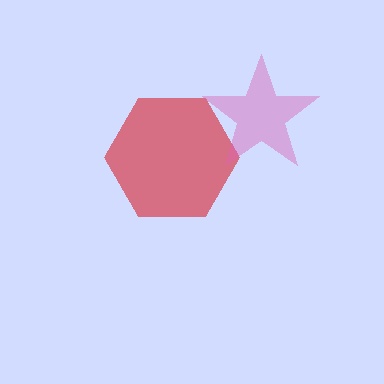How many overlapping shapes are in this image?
There are 2 overlapping shapes in the image.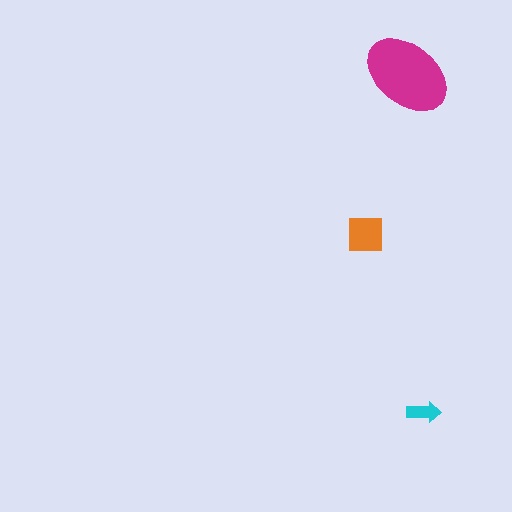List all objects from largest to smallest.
The magenta ellipse, the orange square, the cyan arrow.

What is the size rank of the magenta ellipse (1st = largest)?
1st.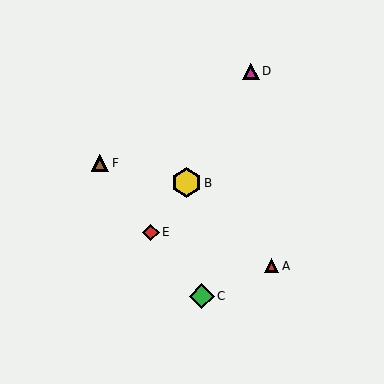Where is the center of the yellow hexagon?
The center of the yellow hexagon is at (186, 183).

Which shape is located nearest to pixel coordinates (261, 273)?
The red triangle (labeled A) at (272, 266) is nearest to that location.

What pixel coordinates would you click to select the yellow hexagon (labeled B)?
Click at (186, 183) to select the yellow hexagon B.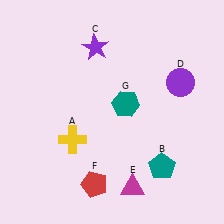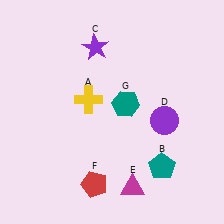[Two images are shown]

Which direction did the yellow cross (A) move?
The yellow cross (A) moved up.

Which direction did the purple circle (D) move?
The purple circle (D) moved down.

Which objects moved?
The objects that moved are: the yellow cross (A), the purple circle (D).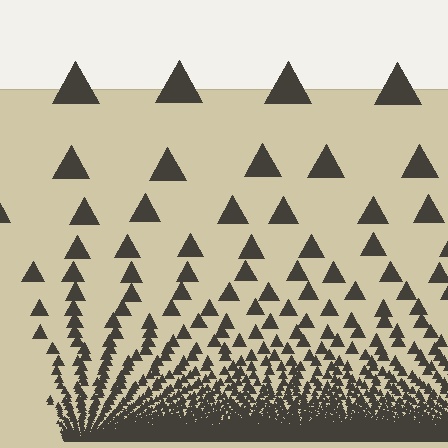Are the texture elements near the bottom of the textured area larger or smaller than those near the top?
Smaller. The gradient is inverted — elements near the bottom are smaller and denser.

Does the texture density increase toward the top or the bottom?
Density increases toward the bottom.